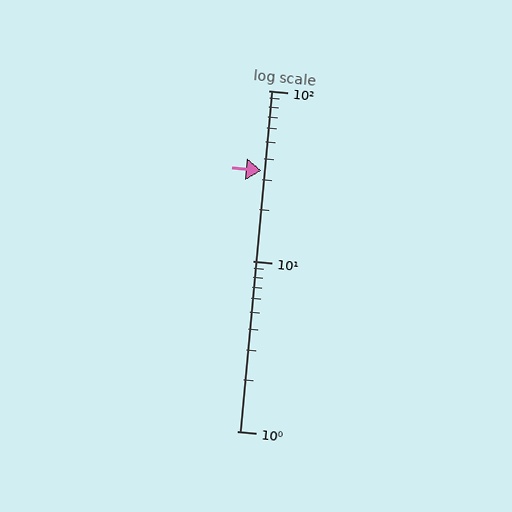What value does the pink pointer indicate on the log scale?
The pointer indicates approximately 34.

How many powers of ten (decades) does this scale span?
The scale spans 2 decades, from 1 to 100.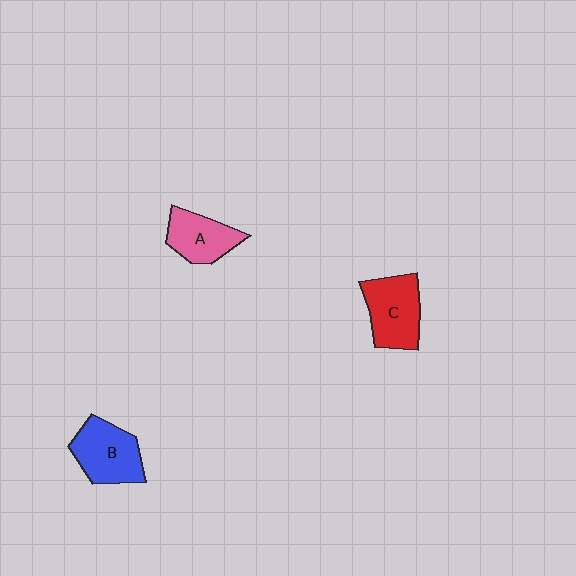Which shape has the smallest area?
Shape A (pink).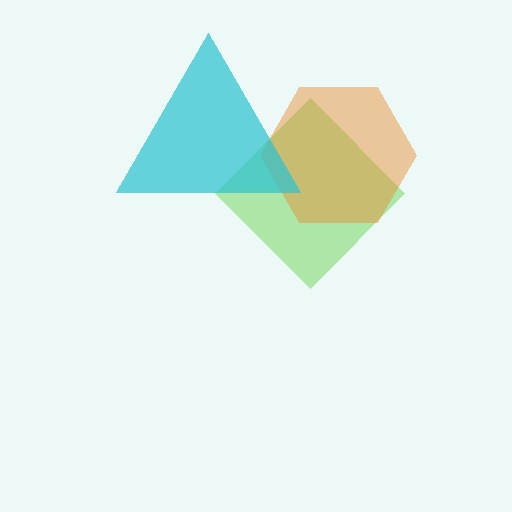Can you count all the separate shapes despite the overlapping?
Yes, there are 3 separate shapes.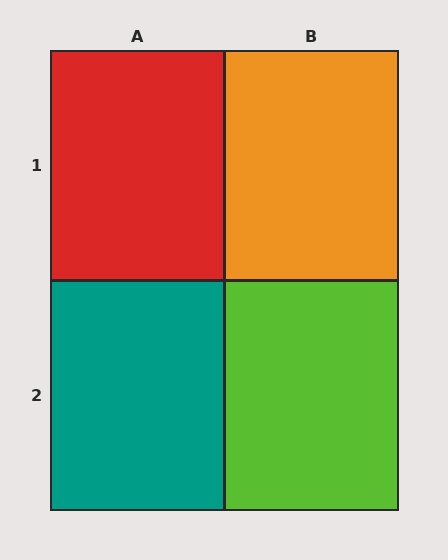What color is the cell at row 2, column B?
Lime.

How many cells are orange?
1 cell is orange.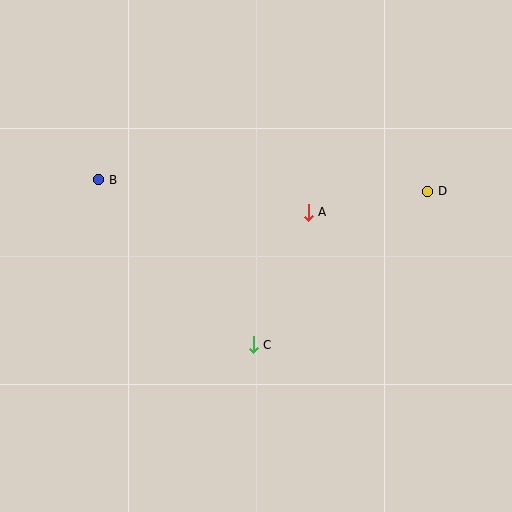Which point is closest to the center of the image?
Point A at (308, 212) is closest to the center.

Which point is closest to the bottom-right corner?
Point C is closest to the bottom-right corner.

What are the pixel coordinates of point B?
Point B is at (99, 180).